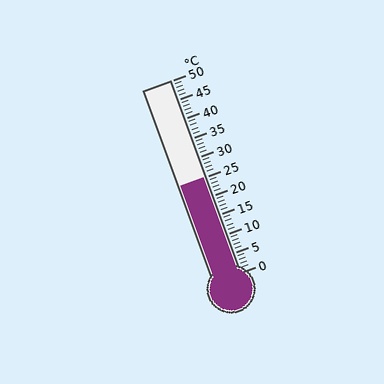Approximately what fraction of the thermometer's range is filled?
The thermometer is filled to approximately 50% of its range.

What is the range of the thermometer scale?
The thermometer scale ranges from 0°C to 50°C.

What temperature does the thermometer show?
The thermometer shows approximately 25°C.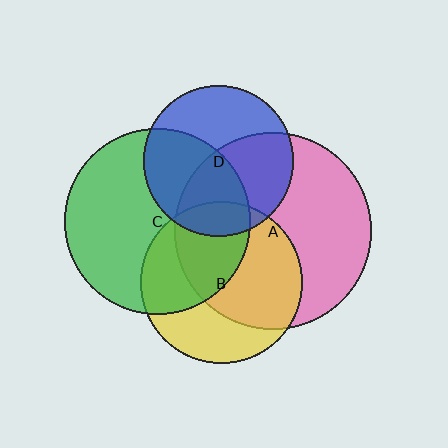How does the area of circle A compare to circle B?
Approximately 1.5 times.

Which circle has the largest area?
Circle A (pink).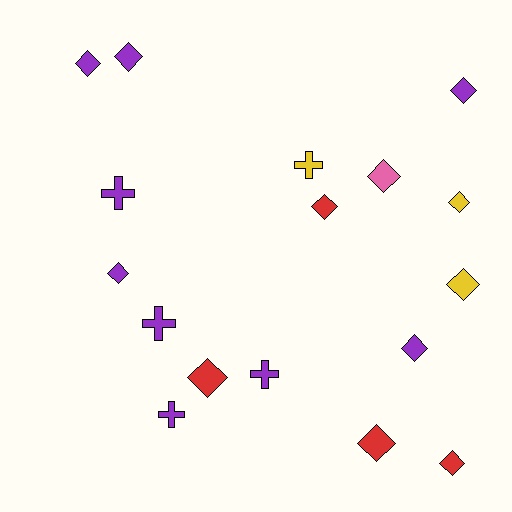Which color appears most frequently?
Purple, with 9 objects.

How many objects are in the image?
There are 17 objects.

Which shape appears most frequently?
Diamond, with 12 objects.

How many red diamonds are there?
There are 4 red diamonds.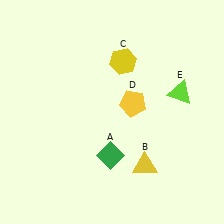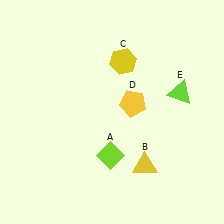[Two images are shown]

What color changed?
The diamond (A) changed from green in Image 1 to lime in Image 2.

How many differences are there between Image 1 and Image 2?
There is 1 difference between the two images.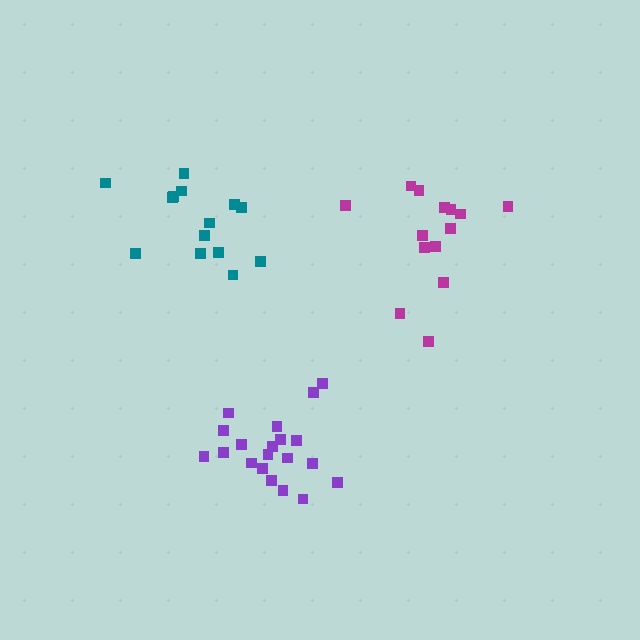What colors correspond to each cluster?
The clusters are colored: magenta, teal, purple.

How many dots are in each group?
Group 1: 14 dots, Group 2: 14 dots, Group 3: 20 dots (48 total).